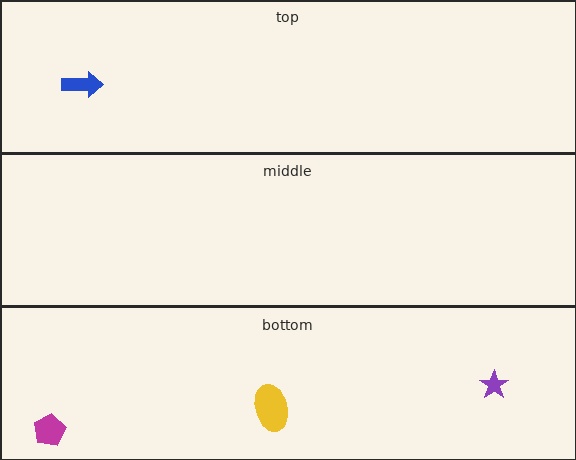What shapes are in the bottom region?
The purple star, the yellow ellipse, the magenta pentagon.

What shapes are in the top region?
The blue arrow.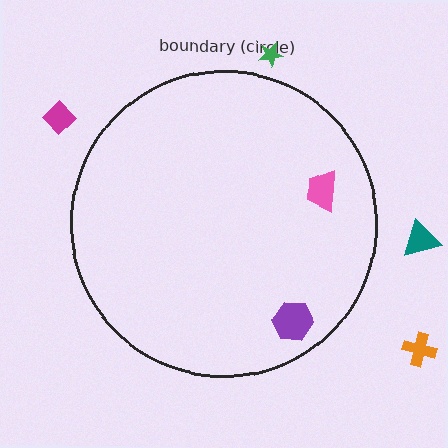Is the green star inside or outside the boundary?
Outside.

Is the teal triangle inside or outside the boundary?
Outside.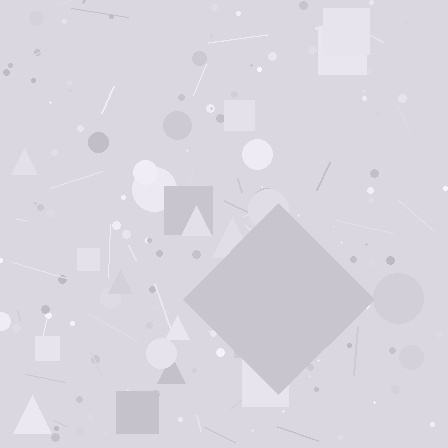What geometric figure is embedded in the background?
A diamond is embedded in the background.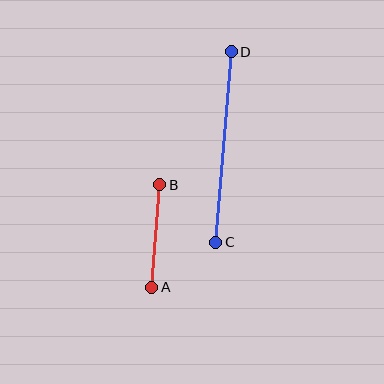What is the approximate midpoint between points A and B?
The midpoint is at approximately (156, 236) pixels.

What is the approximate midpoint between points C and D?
The midpoint is at approximately (223, 147) pixels.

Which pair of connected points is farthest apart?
Points C and D are farthest apart.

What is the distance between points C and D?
The distance is approximately 191 pixels.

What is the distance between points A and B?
The distance is approximately 103 pixels.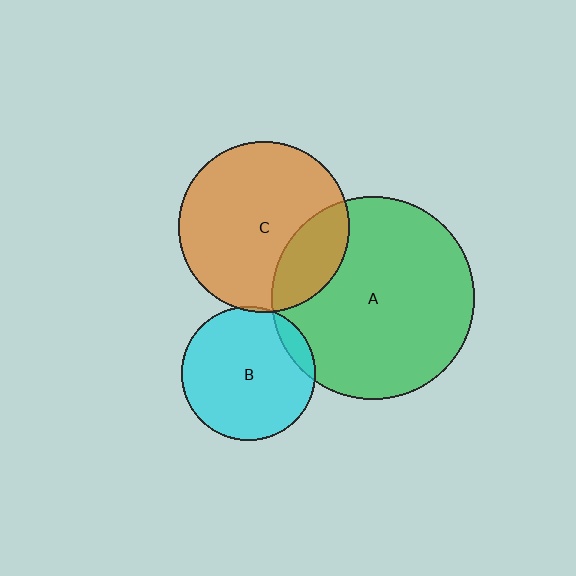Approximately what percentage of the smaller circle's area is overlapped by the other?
Approximately 10%.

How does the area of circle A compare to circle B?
Approximately 2.3 times.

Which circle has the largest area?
Circle A (green).